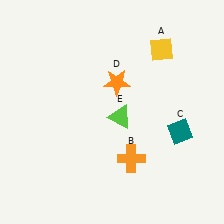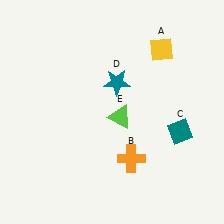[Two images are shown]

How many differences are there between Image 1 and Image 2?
There is 1 difference between the two images.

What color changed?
The star (D) changed from orange in Image 1 to teal in Image 2.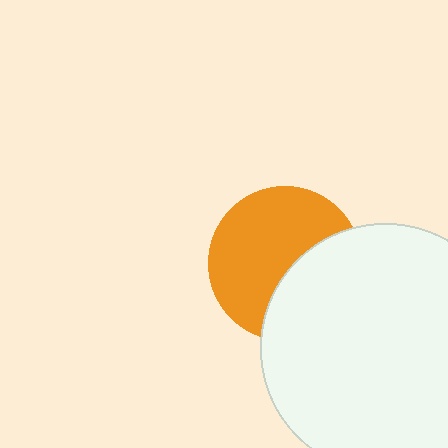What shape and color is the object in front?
The object in front is a white circle.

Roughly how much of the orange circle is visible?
About half of it is visible (roughly 61%).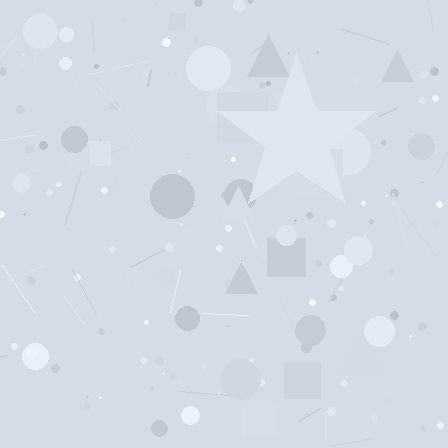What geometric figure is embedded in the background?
A star is embedded in the background.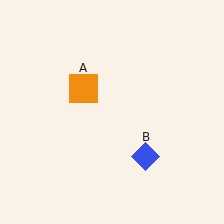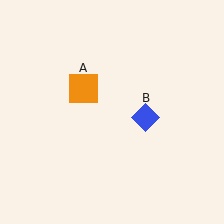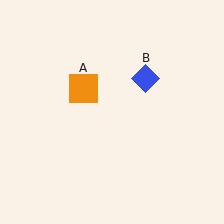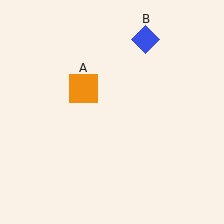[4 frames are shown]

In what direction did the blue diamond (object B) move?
The blue diamond (object B) moved up.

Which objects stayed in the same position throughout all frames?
Orange square (object A) remained stationary.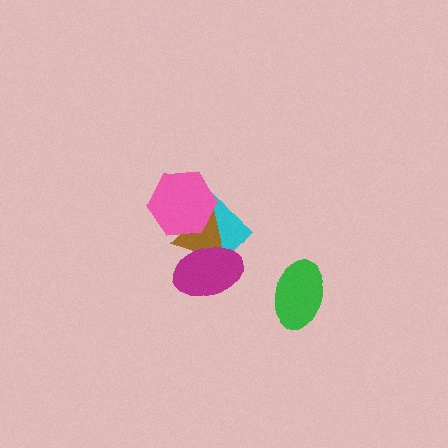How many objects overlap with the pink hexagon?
2 objects overlap with the pink hexagon.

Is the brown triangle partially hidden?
Yes, it is partially covered by another shape.